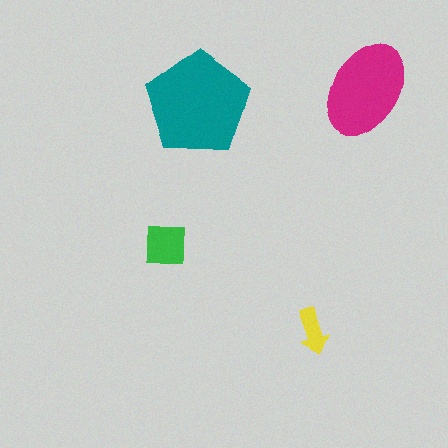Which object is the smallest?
The yellow arrow.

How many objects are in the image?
There are 4 objects in the image.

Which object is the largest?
The teal pentagon.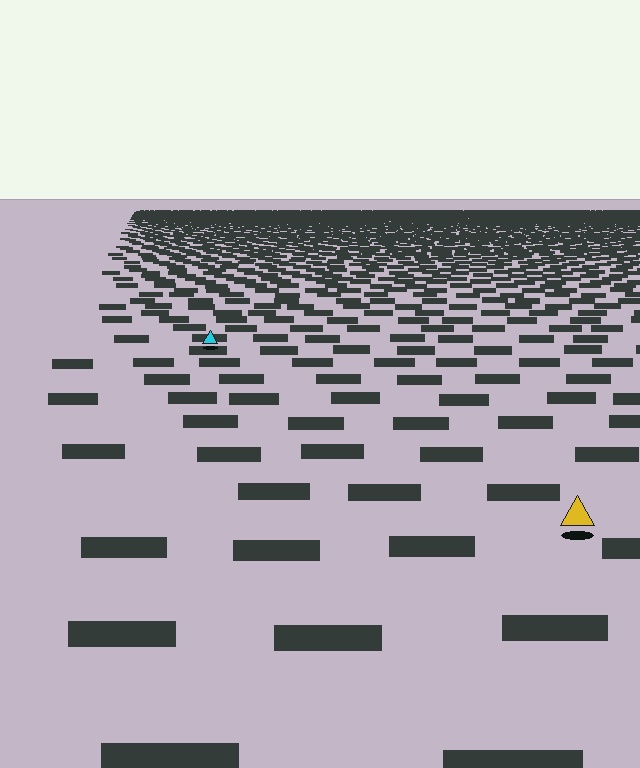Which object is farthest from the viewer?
The cyan triangle is farthest from the viewer. It appears smaller and the ground texture around it is denser.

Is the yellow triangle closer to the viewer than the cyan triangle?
Yes. The yellow triangle is closer — you can tell from the texture gradient: the ground texture is coarser near it.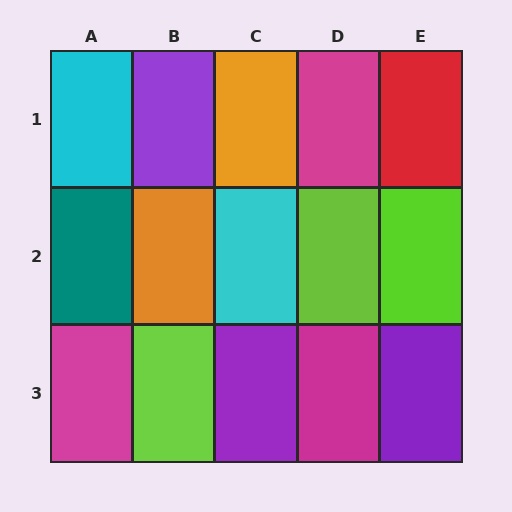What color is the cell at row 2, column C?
Cyan.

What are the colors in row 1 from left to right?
Cyan, purple, orange, magenta, red.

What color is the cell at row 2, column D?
Lime.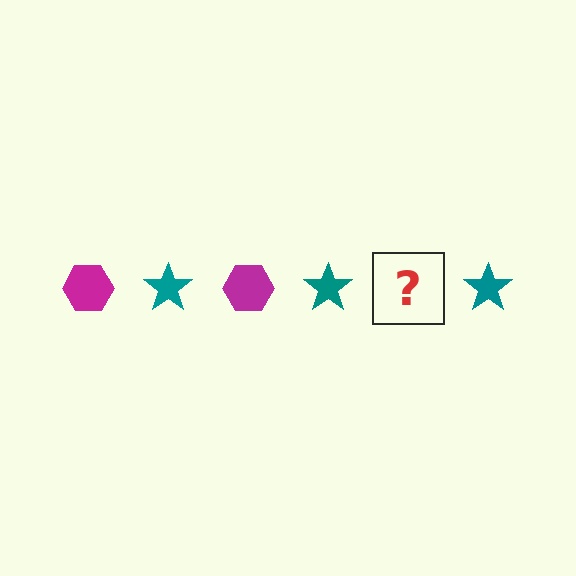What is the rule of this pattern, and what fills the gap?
The rule is that the pattern alternates between magenta hexagon and teal star. The gap should be filled with a magenta hexagon.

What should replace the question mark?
The question mark should be replaced with a magenta hexagon.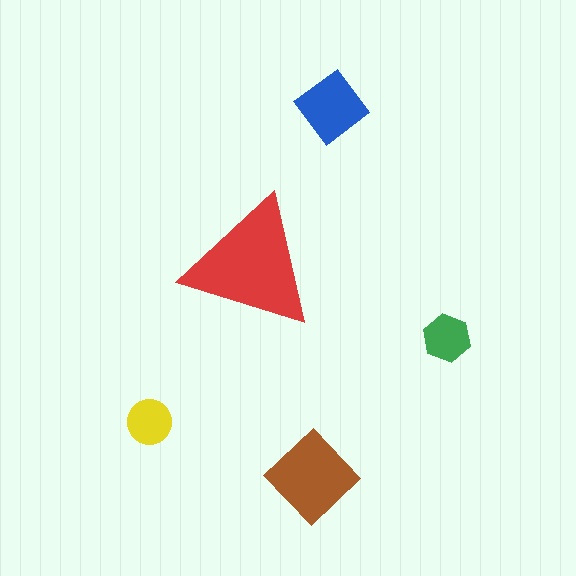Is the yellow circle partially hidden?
No, the yellow circle is fully visible.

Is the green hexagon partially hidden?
No, the green hexagon is fully visible.